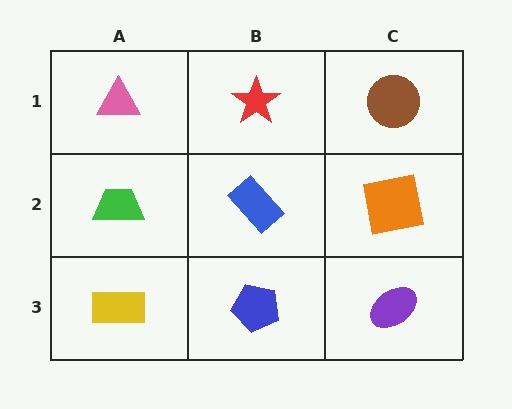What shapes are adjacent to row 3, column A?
A green trapezoid (row 2, column A), a blue pentagon (row 3, column B).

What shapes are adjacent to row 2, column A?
A pink triangle (row 1, column A), a yellow rectangle (row 3, column A), a blue rectangle (row 2, column B).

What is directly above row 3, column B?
A blue rectangle.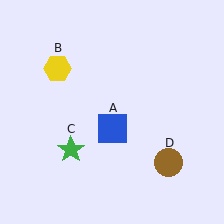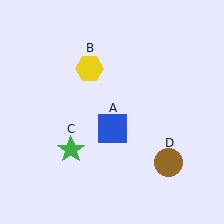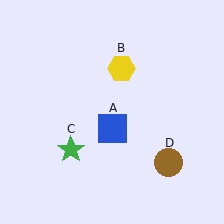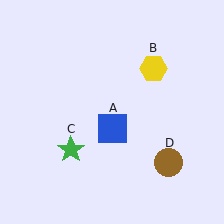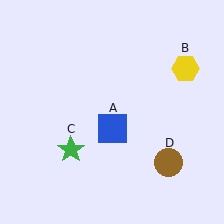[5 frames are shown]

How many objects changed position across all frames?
1 object changed position: yellow hexagon (object B).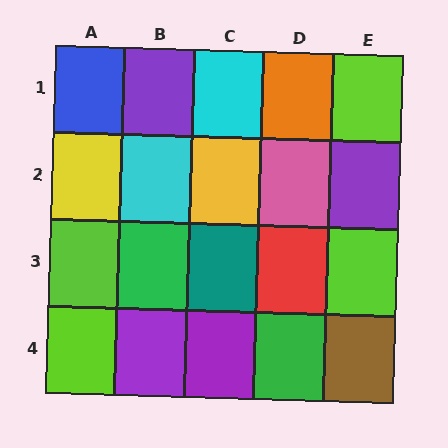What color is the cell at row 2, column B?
Cyan.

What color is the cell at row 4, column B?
Purple.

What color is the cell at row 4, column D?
Green.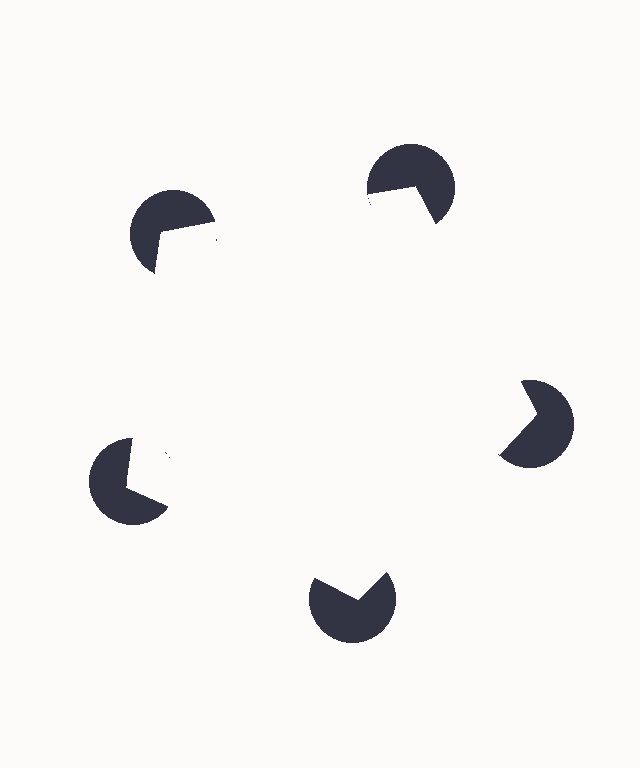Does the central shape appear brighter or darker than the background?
It typically appears slightly brighter than the background, even though no actual brightness change is drawn.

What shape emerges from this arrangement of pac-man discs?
An illusory pentagon — its edges are inferred from the aligned wedge cuts in the pac-man discs, not physically drawn.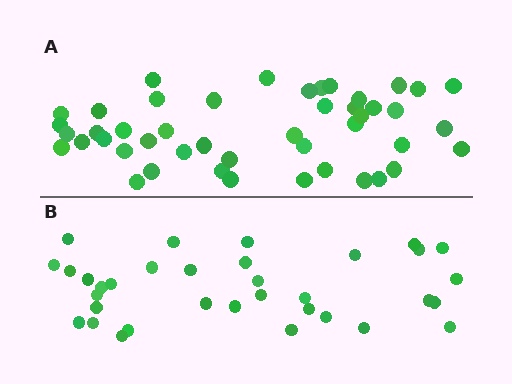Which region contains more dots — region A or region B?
Region A (the top region) has more dots.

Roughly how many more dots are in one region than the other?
Region A has roughly 12 or so more dots than region B.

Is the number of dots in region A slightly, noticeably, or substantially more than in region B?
Region A has noticeably more, but not dramatically so. The ratio is roughly 1.4 to 1.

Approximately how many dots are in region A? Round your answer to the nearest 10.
About 50 dots. (The exact count is 46, which rounds to 50.)